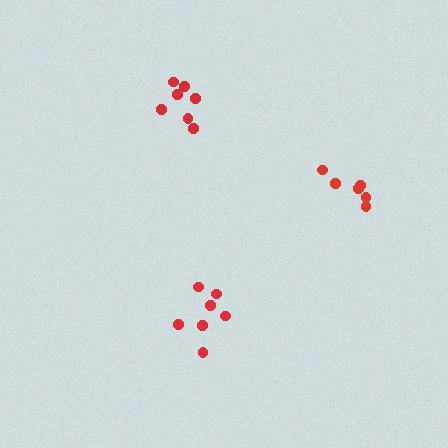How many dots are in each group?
Group 1: 7 dots, Group 2: 6 dots, Group 3: 7 dots (20 total).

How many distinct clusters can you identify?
There are 3 distinct clusters.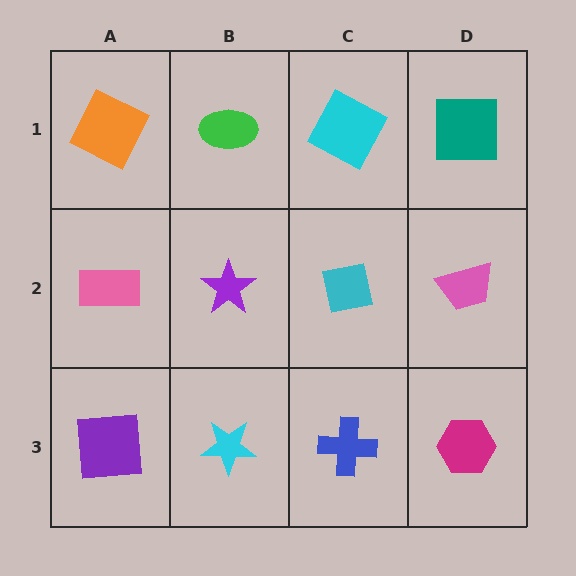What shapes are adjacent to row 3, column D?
A pink trapezoid (row 2, column D), a blue cross (row 3, column C).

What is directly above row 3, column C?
A cyan square.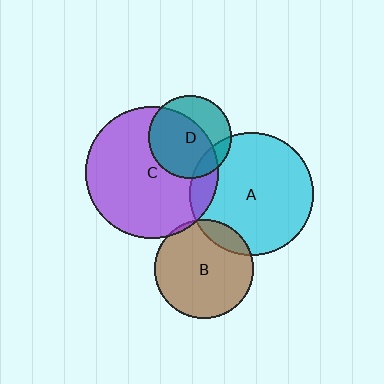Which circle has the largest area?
Circle C (purple).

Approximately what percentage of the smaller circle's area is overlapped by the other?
Approximately 15%.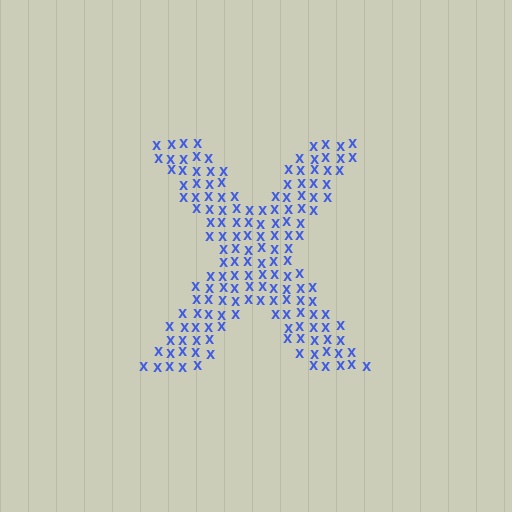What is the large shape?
The large shape is the letter X.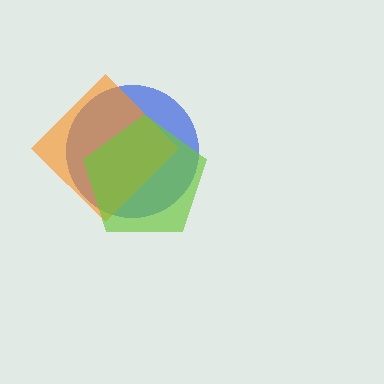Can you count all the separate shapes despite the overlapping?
Yes, there are 3 separate shapes.